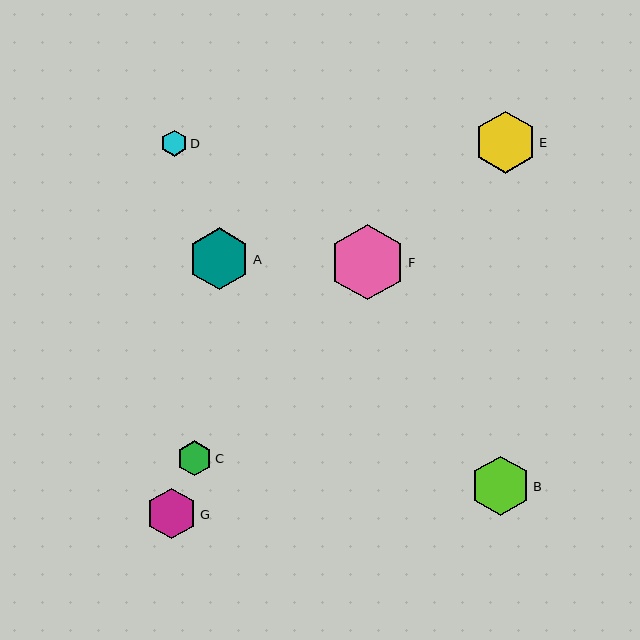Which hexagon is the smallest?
Hexagon D is the smallest with a size of approximately 26 pixels.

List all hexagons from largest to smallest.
From largest to smallest: F, E, A, B, G, C, D.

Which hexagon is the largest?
Hexagon F is the largest with a size of approximately 76 pixels.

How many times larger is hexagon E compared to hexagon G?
Hexagon E is approximately 1.2 times the size of hexagon G.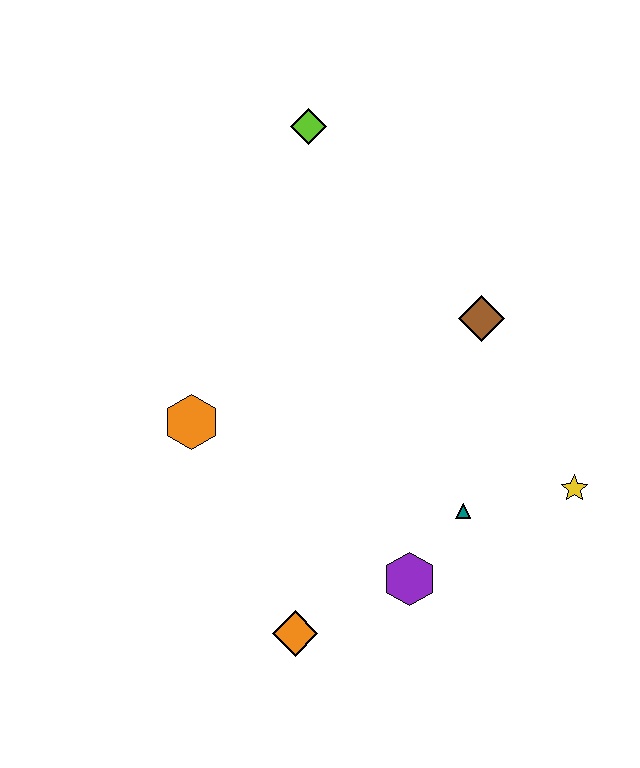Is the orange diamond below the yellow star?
Yes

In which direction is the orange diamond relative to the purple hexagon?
The orange diamond is to the left of the purple hexagon.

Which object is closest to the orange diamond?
The purple hexagon is closest to the orange diamond.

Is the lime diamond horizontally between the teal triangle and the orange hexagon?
Yes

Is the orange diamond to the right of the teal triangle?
No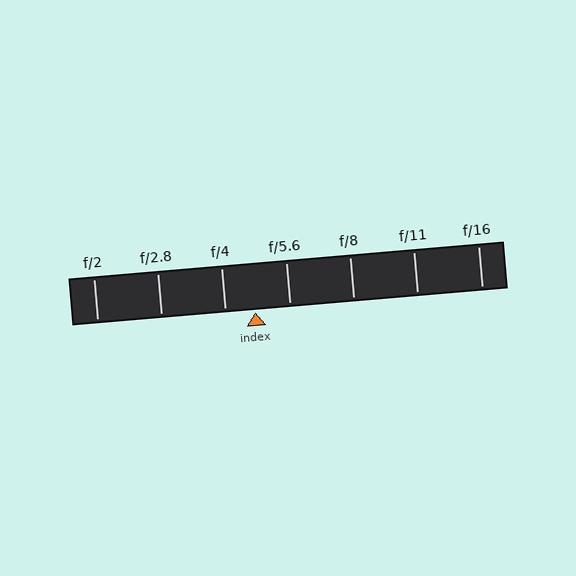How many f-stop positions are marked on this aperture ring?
There are 7 f-stop positions marked.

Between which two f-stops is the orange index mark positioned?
The index mark is between f/4 and f/5.6.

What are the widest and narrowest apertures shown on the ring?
The widest aperture shown is f/2 and the narrowest is f/16.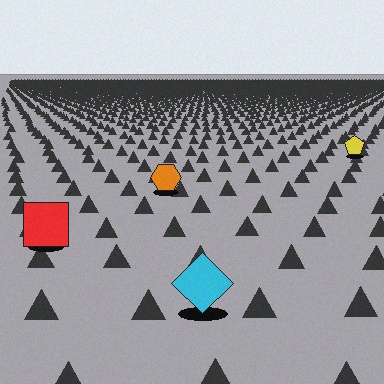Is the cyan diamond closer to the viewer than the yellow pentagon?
Yes. The cyan diamond is closer — you can tell from the texture gradient: the ground texture is coarser near it.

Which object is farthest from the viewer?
The yellow pentagon is farthest from the viewer. It appears smaller and the ground texture around it is denser.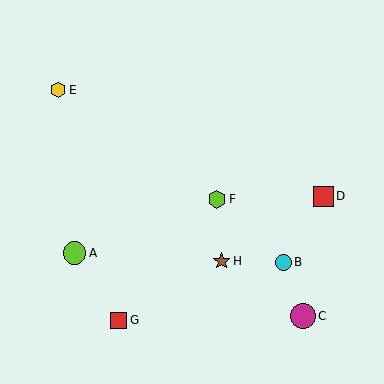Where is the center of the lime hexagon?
The center of the lime hexagon is at (217, 199).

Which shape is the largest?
The magenta circle (labeled C) is the largest.